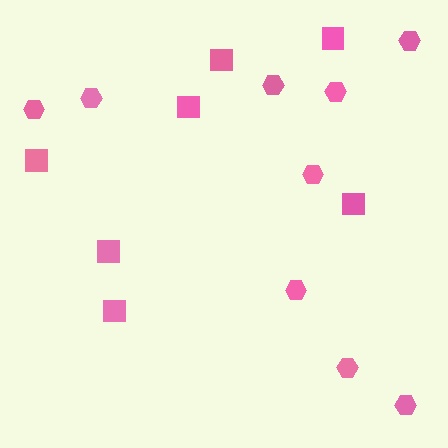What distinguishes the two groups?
There are 2 groups: one group of hexagons (9) and one group of squares (7).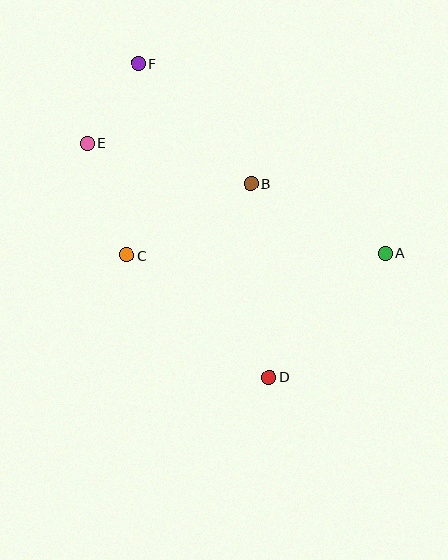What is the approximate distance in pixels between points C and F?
The distance between C and F is approximately 192 pixels.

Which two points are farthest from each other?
Points D and F are farthest from each other.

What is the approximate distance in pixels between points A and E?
The distance between A and E is approximately 318 pixels.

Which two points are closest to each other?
Points E and F are closest to each other.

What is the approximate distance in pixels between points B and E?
The distance between B and E is approximately 169 pixels.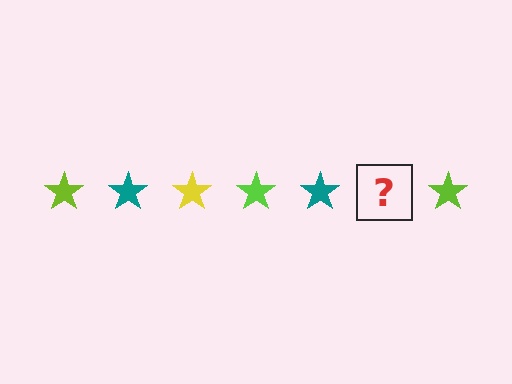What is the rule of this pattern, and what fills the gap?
The rule is that the pattern cycles through lime, teal, yellow stars. The gap should be filled with a yellow star.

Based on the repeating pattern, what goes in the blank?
The blank should be a yellow star.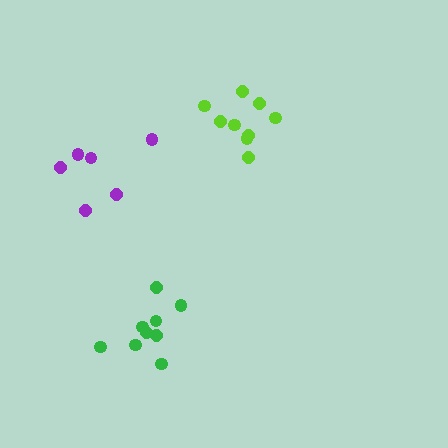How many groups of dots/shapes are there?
There are 3 groups.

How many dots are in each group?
Group 1: 9 dots, Group 2: 6 dots, Group 3: 9 dots (24 total).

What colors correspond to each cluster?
The clusters are colored: lime, purple, green.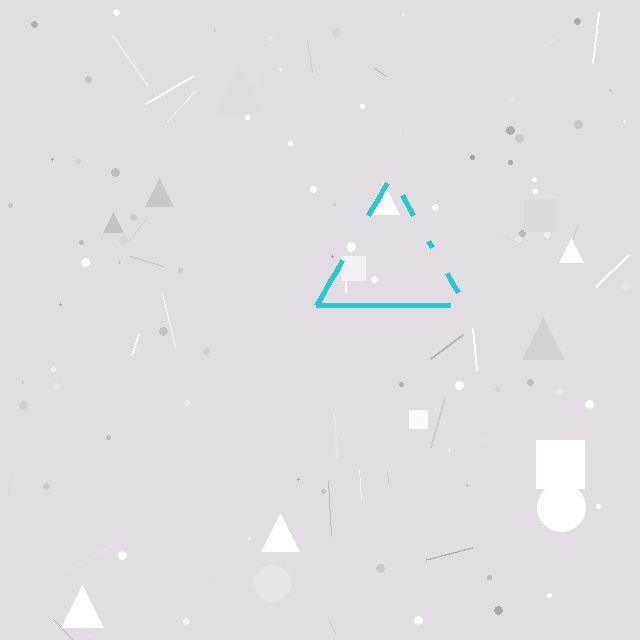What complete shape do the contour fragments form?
The contour fragments form a triangle.